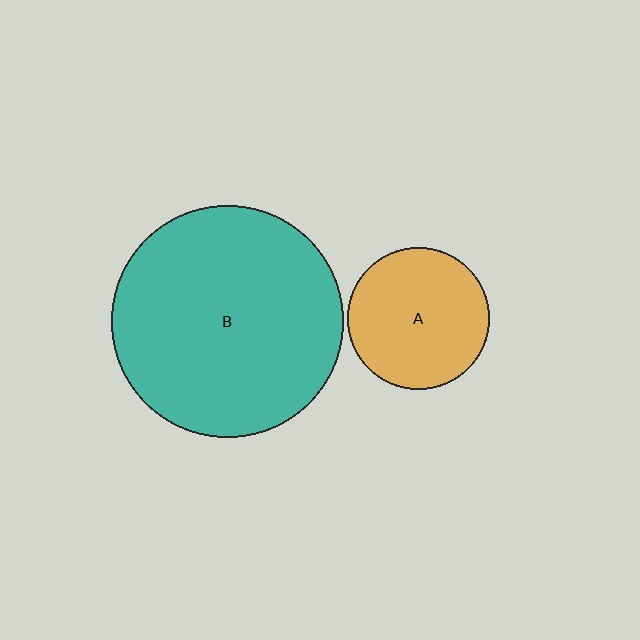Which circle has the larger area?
Circle B (teal).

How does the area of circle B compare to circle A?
Approximately 2.7 times.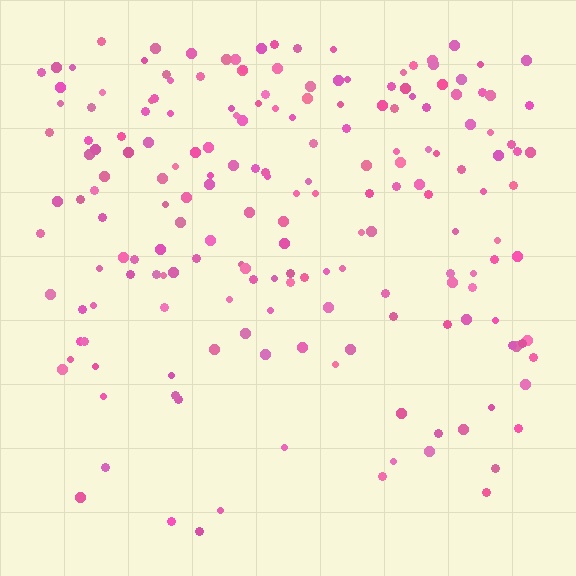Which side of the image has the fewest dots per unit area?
The bottom.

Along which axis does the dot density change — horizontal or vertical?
Vertical.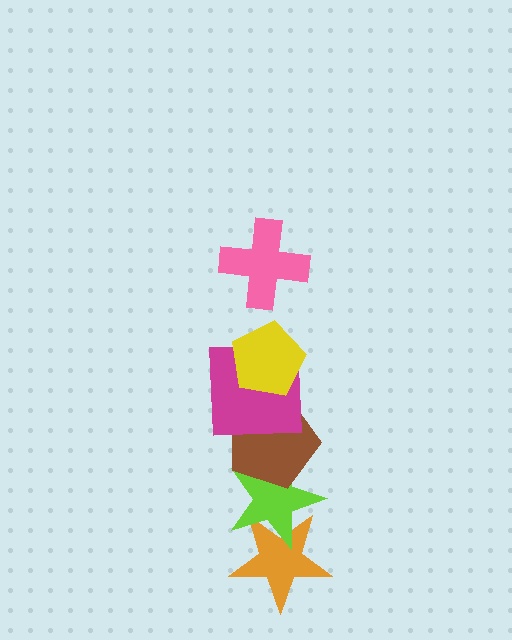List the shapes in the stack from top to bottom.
From top to bottom: the pink cross, the yellow pentagon, the magenta square, the brown pentagon, the lime star, the orange star.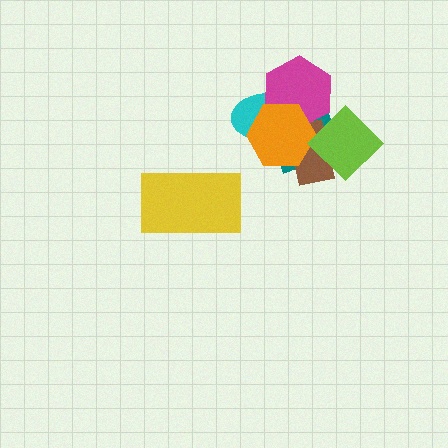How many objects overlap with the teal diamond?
5 objects overlap with the teal diamond.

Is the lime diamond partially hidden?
No, no other shape covers it.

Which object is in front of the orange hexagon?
The lime diamond is in front of the orange hexagon.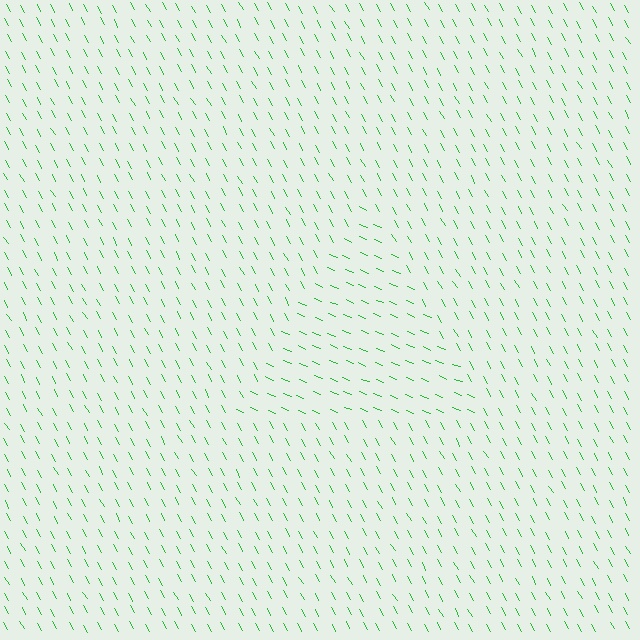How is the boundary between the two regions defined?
The boundary is defined purely by a change in line orientation (approximately 39 degrees difference). All lines are the same color and thickness.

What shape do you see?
I see a triangle.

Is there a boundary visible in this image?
Yes, there is a texture boundary formed by a change in line orientation.